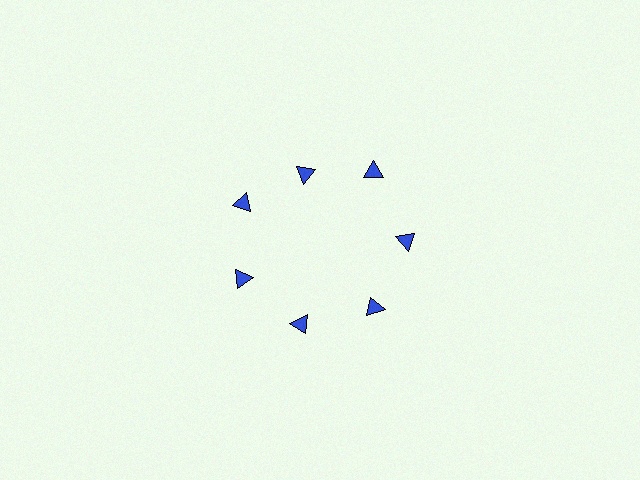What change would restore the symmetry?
The symmetry would be restored by moving it outward, back onto the ring so that all 7 triangles sit at equal angles and equal distance from the center.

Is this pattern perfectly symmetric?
No. The 7 blue triangles are arranged in a ring, but one element near the 12 o'clock position is pulled inward toward the center, breaking the 7-fold rotational symmetry.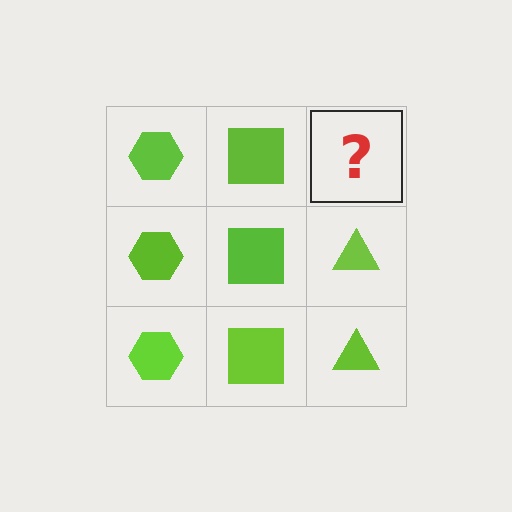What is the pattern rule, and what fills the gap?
The rule is that each column has a consistent shape. The gap should be filled with a lime triangle.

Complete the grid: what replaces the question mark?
The question mark should be replaced with a lime triangle.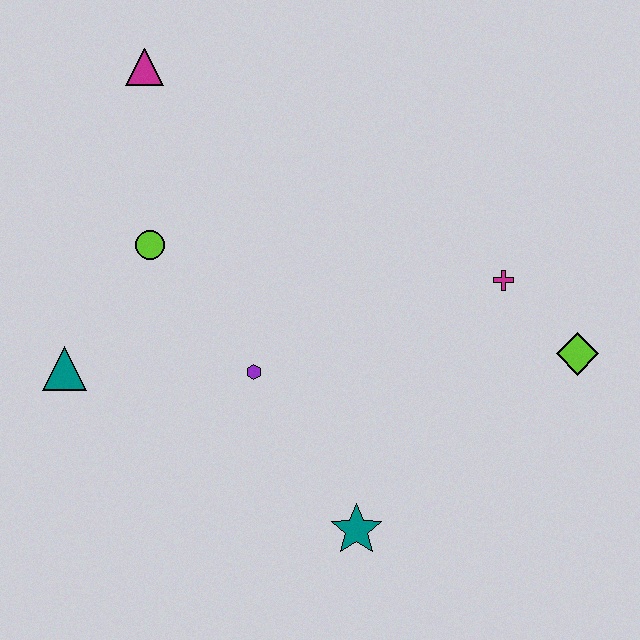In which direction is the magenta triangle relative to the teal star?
The magenta triangle is above the teal star.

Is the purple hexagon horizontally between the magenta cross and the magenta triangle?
Yes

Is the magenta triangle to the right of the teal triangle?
Yes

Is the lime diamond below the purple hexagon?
No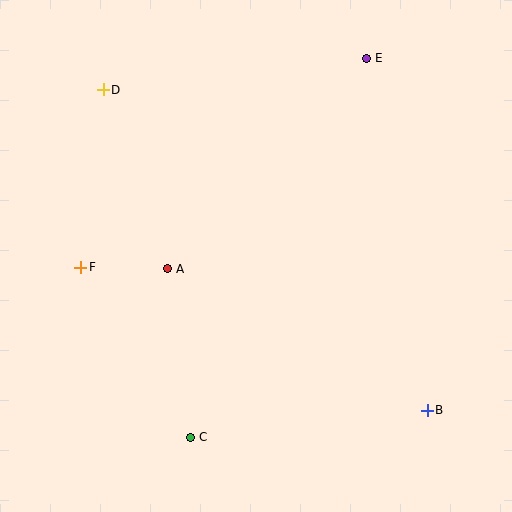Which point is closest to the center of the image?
Point A at (168, 269) is closest to the center.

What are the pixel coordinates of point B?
Point B is at (427, 410).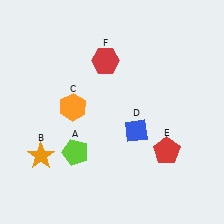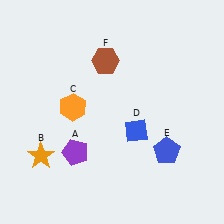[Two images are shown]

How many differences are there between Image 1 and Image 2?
There are 3 differences between the two images.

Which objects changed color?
A changed from lime to purple. E changed from red to blue. F changed from red to brown.